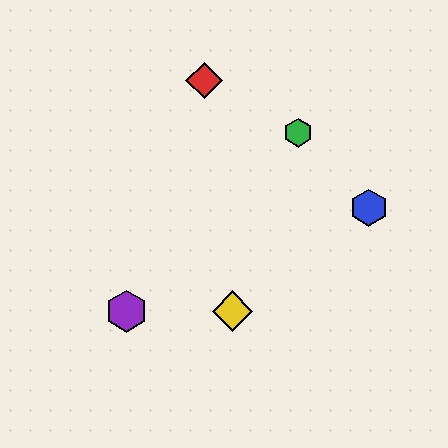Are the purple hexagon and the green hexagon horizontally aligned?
No, the purple hexagon is at y≈311 and the green hexagon is at y≈133.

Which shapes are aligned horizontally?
The yellow diamond, the purple hexagon are aligned horizontally.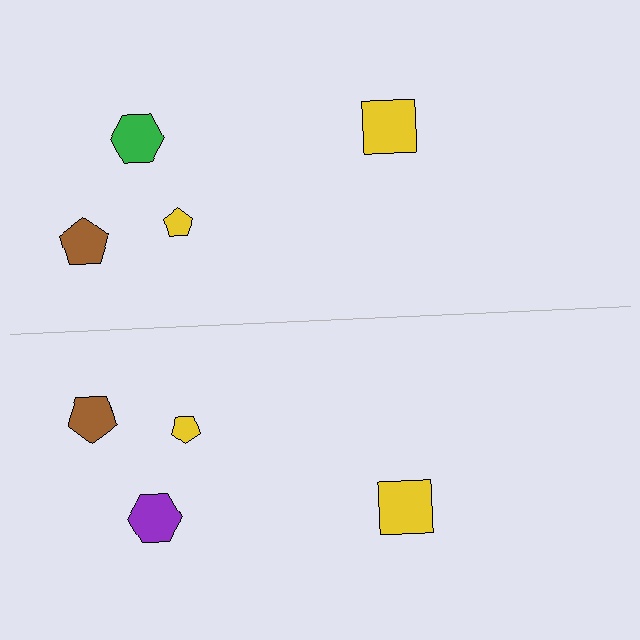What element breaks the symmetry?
The purple hexagon on the bottom side breaks the symmetry — its mirror counterpart is green.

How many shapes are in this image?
There are 8 shapes in this image.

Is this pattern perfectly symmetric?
No, the pattern is not perfectly symmetric. The purple hexagon on the bottom side breaks the symmetry — its mirror counterpart is green.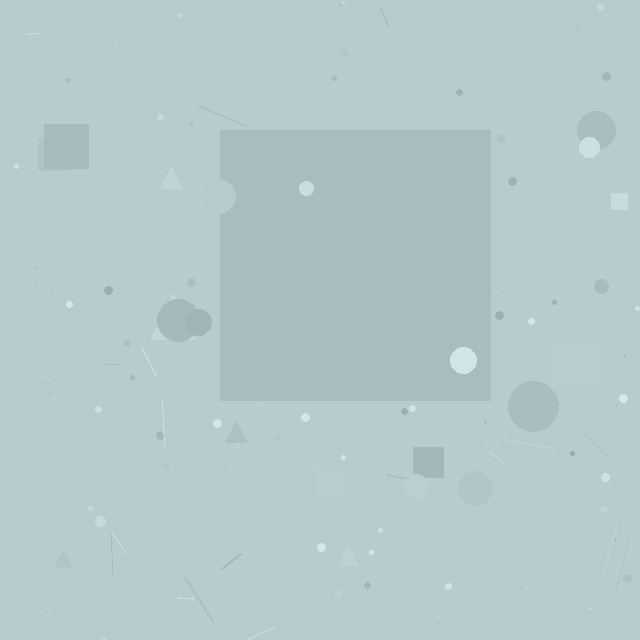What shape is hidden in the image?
A square is hidden in the image.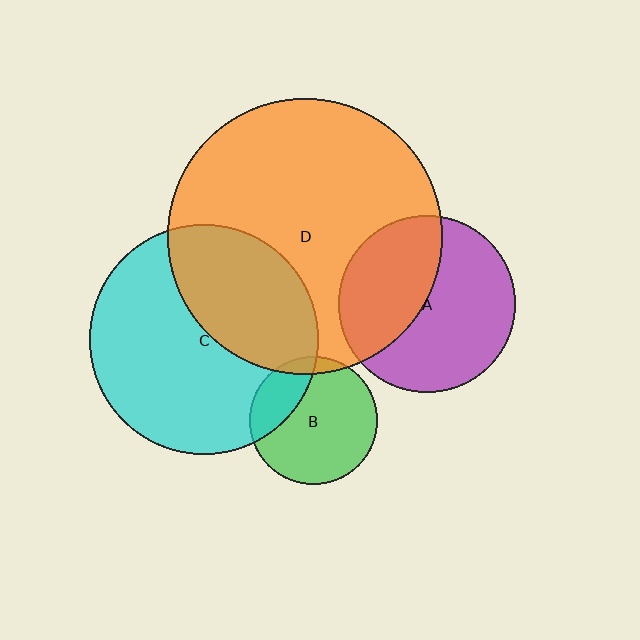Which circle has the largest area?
Circle D (orange).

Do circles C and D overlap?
Yes.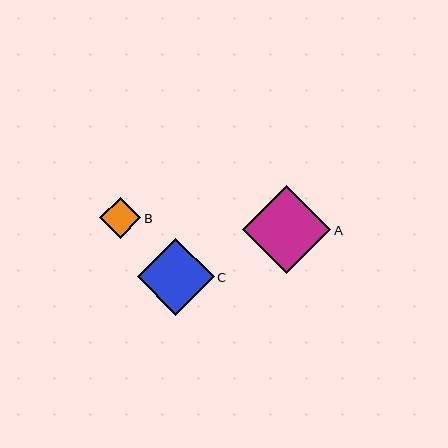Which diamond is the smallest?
Diamond B is the smallest with a size of approximately 41 pixels.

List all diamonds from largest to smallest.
From largest to smallest: A, C, B.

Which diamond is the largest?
Diamond A is the largest with a size of approximately 88 pixels.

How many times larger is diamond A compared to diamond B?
Diamond A is approximately 2.1 times the size of diamond B.